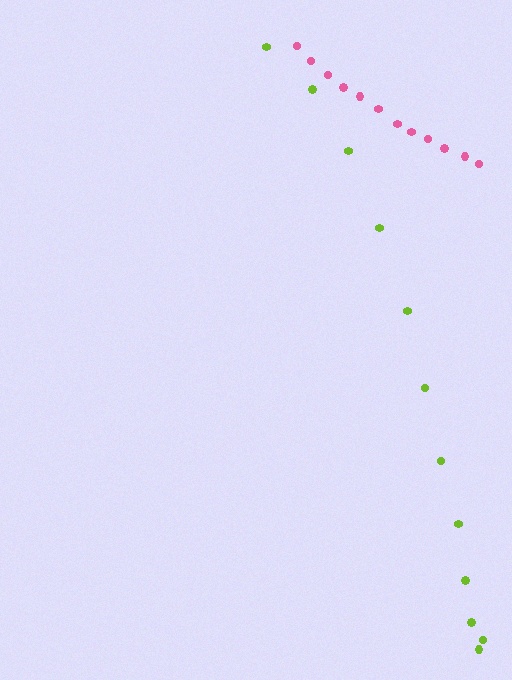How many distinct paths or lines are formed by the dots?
There are 2 distinct paths.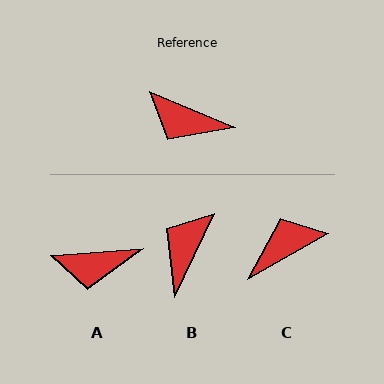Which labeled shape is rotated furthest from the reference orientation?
C, about 127 degrees away.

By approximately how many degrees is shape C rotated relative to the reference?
Approximately 127 degrees clockwise.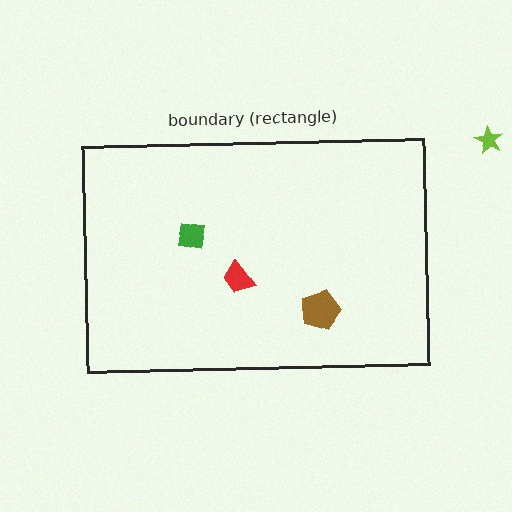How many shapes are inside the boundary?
3 inside, 1 outside.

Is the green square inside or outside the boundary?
Inside.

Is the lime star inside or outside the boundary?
Outside.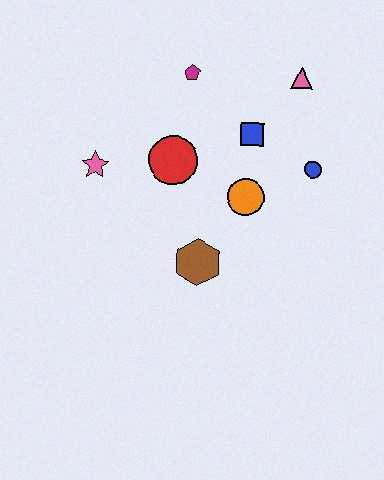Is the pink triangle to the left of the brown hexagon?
No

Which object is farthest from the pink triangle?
The pink star is farthest from the pink triangle.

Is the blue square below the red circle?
No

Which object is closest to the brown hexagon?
The orange circle is closest to the brown hexagon.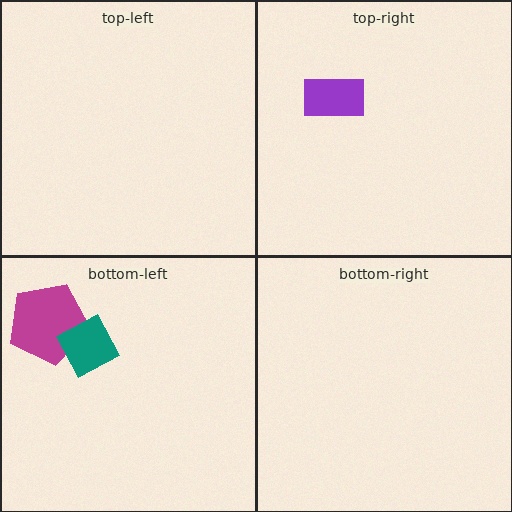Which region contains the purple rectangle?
The top-right region.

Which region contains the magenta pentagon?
The bottom-left region.